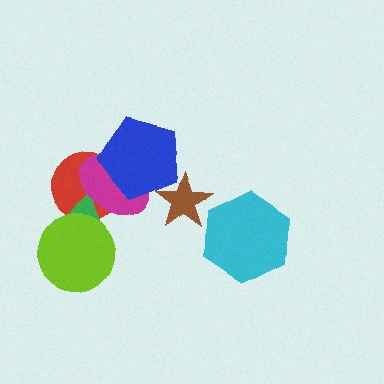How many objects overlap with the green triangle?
3 objects overlap with the green triangle.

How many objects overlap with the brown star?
1 object overlaps with the brown star.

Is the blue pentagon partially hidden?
Yes, it is partially covered by another shape.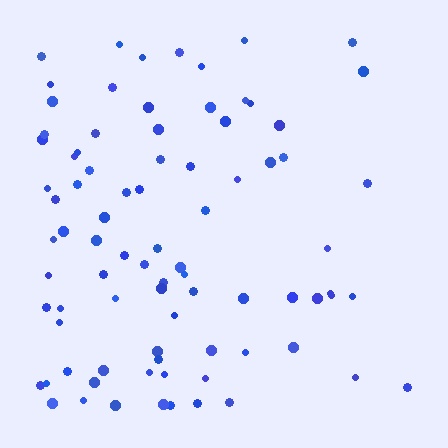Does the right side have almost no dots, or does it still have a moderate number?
Still a moderate number, just noticeably fewer than the left.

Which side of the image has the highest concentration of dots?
The left.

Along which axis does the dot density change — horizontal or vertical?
Horizontal.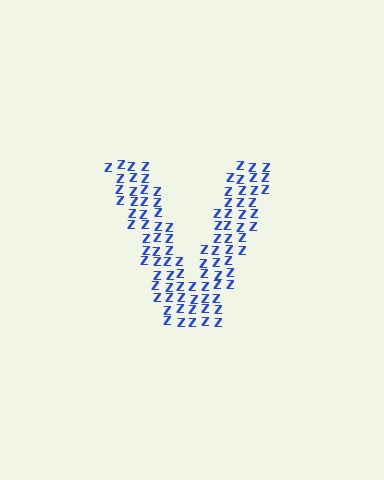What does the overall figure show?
The overall figure shows the letter V.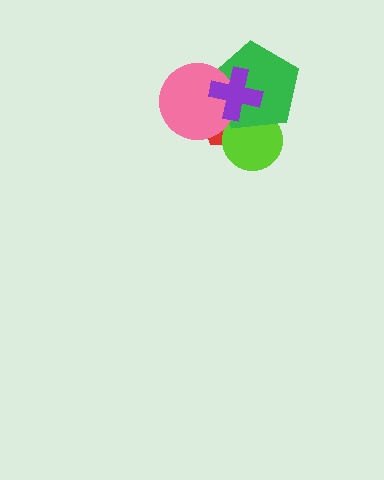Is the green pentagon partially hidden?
Yes, it is partially covered by another shape.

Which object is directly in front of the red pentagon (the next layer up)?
The lime circle is directly in front of the red pentagon.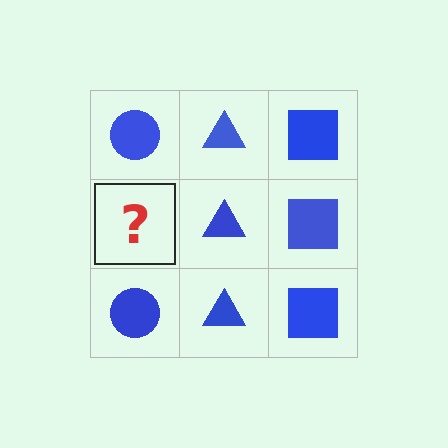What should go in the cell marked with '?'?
The missing cell should contain a blue circle.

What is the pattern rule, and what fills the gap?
The rule is that each column has a consistent shape. The gap should be filled with a blue circle.